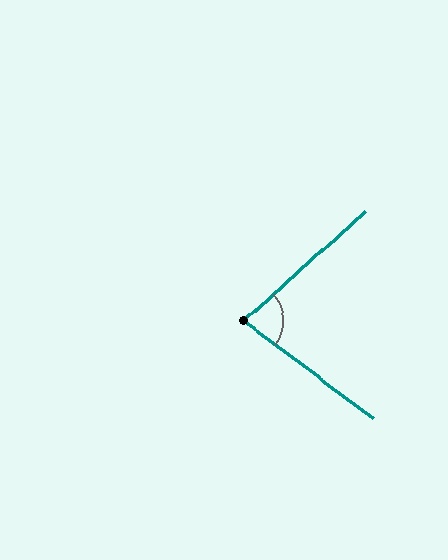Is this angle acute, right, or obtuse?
It is acute.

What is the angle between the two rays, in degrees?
Approximately 79 degrees.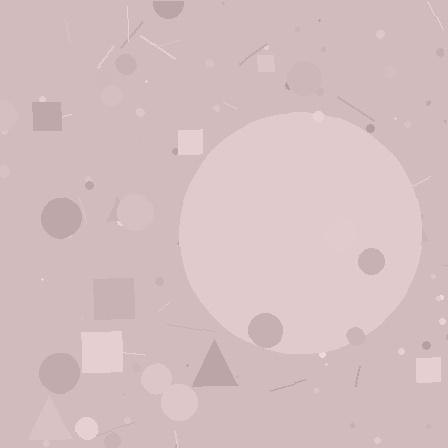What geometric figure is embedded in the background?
A circle is embedded in the background.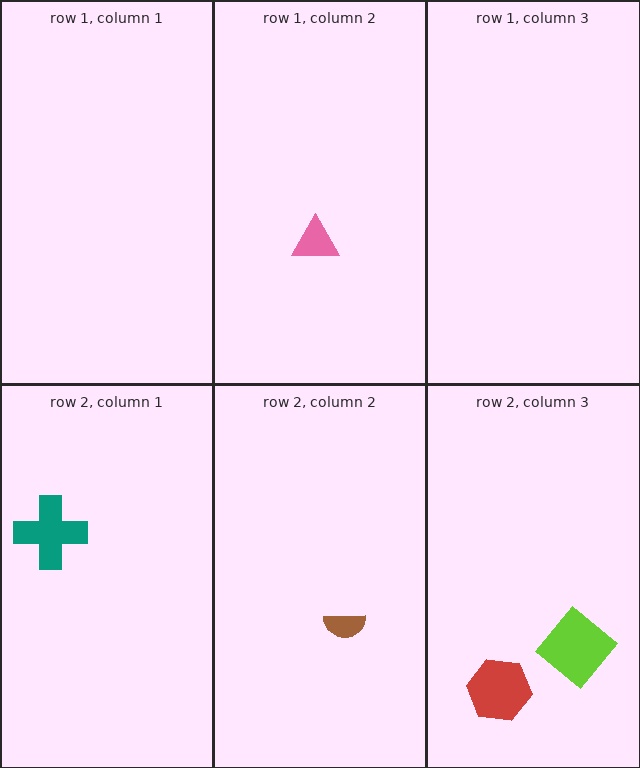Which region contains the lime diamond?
The row 2, column 3 region.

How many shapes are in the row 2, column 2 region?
1.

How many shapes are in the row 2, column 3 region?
2.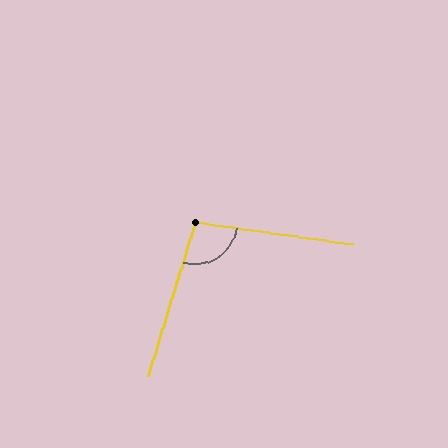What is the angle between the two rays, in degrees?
Approximately 99 degrees.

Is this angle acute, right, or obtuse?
It is obtuse.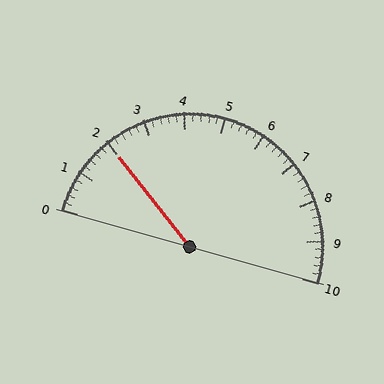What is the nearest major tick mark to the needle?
The nearest major tick mark is 2.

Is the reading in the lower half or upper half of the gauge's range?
The reading is in the lower half of the range (0 to 10).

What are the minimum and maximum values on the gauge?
The gauge ranges from 0 to 10.